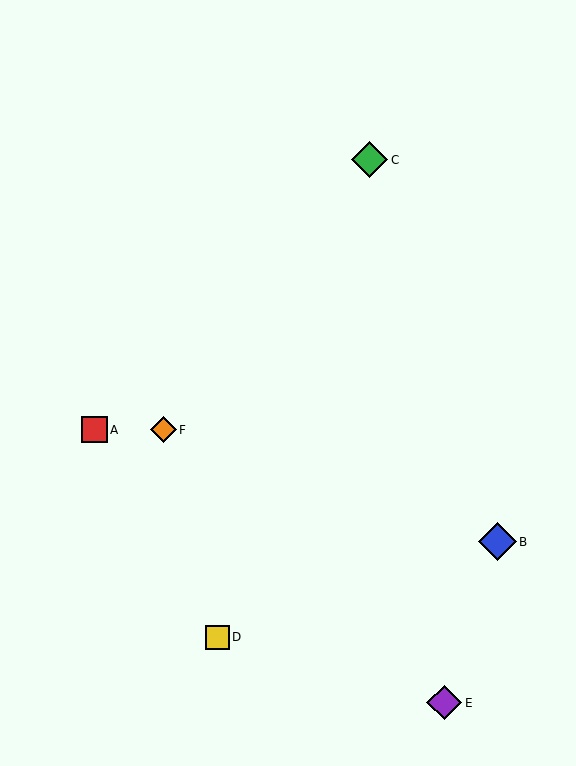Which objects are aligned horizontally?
Objects A, F are aligned horizontally.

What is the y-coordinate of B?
Object B is at y≈541.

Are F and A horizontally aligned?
Yes, both are at y≈430.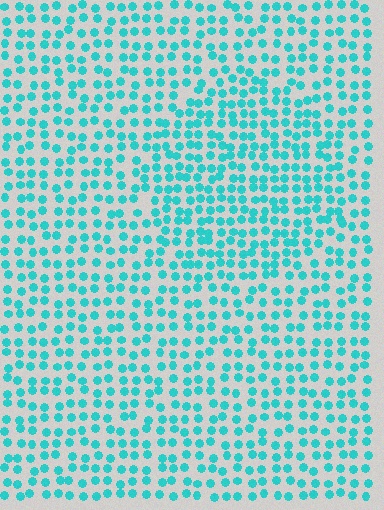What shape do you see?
I see a circle.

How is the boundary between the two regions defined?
The boundary is defined by a change in element density (approximately 1.4x ratio). All elements are the same color, size, and shape.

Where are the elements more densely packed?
The elements are more densely packed inside the circle boundary.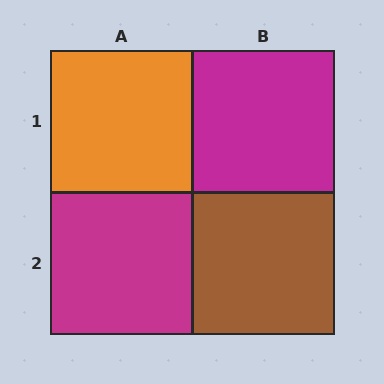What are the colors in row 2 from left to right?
Magenta, brown.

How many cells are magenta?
2 cells are magenta.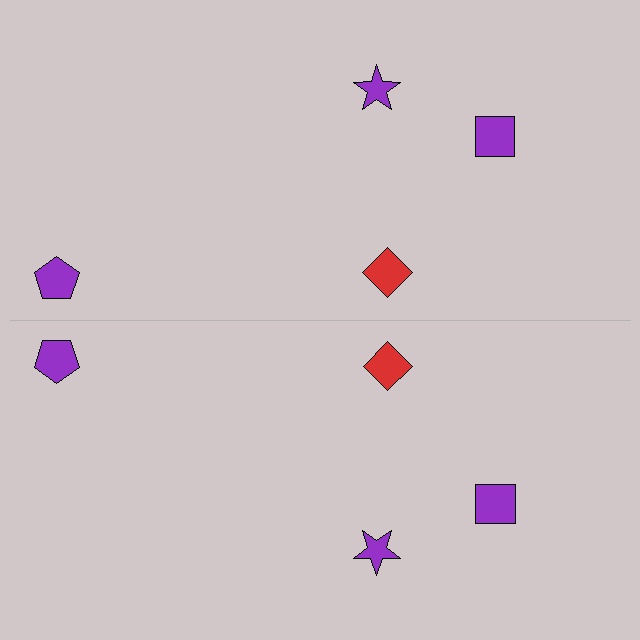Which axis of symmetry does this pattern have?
The pattern has a horizontal axis of symmetry running through the center of the image.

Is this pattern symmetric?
Yes, this pattern has bilateral (reflection) symmetry.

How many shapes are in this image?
There are 8 shapes in this image.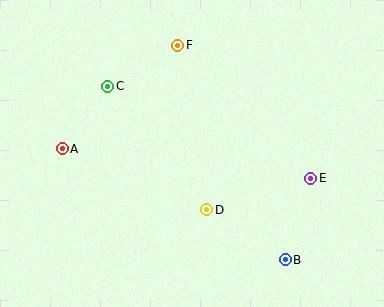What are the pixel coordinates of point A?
Point A is at (62, 149).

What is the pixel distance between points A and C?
The distance between A and C is 77 pixels.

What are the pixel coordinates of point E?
Point E is at (311, 178).